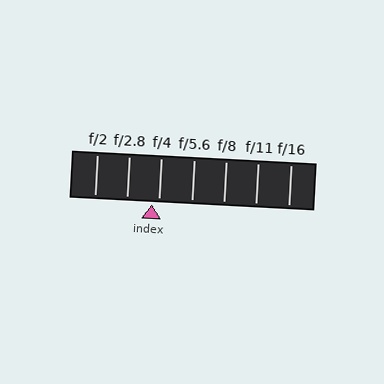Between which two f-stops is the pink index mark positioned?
The index mark is between f/2.8 and f/4.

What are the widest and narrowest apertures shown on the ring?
The widest aperture shown is f/2 and the narrowest is f/16.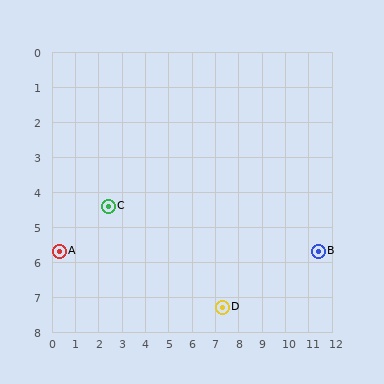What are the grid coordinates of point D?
Point D is at approximately (7.3, 7.3).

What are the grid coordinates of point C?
Point C is at approximately (2.4, 4.4).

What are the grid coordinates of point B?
Point B is at approximately (11.4, 5.7).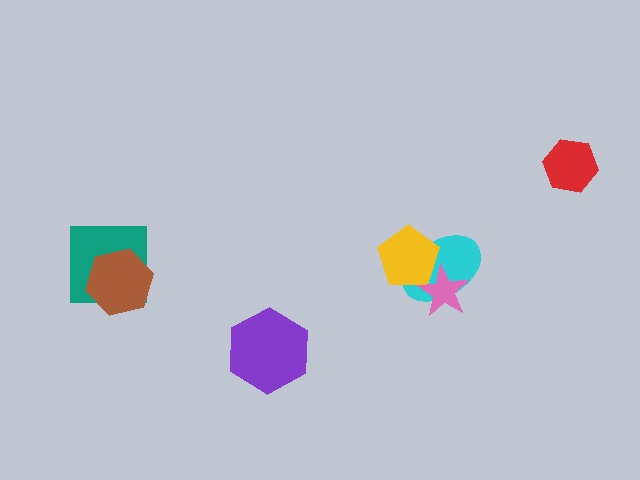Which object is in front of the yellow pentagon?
The pink star is in front of the yellow pentagon.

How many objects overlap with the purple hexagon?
0 objects overlap with the purple hexagon.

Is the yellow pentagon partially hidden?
Yes, it is partially covered by another shape.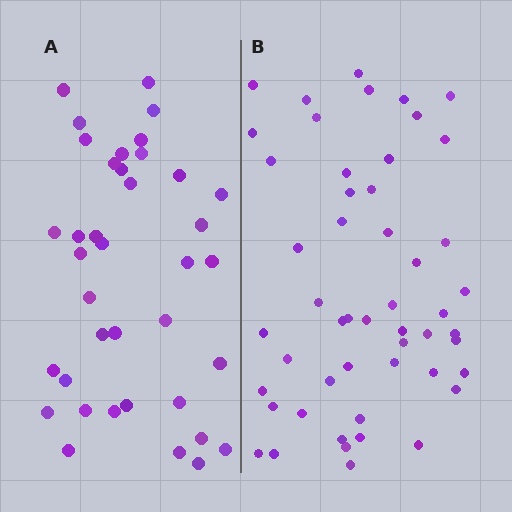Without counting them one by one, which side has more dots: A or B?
Region B (the right region) has more dots.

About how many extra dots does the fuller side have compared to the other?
Region B has approximately 15 more dots than region A.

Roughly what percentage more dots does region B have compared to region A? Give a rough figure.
About 35% more.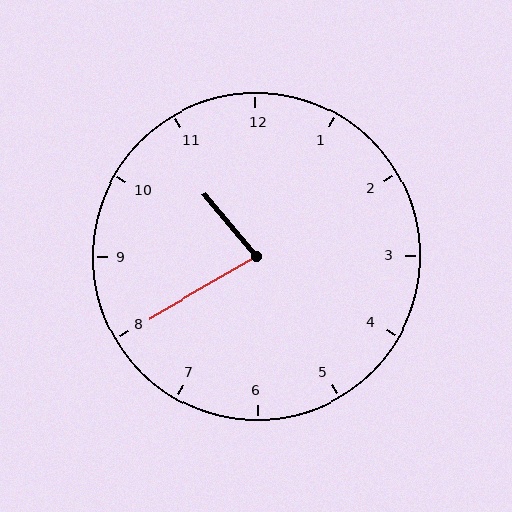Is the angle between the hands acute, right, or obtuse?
It is acute.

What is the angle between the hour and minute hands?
Approximately 80 degrees.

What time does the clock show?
10:40.